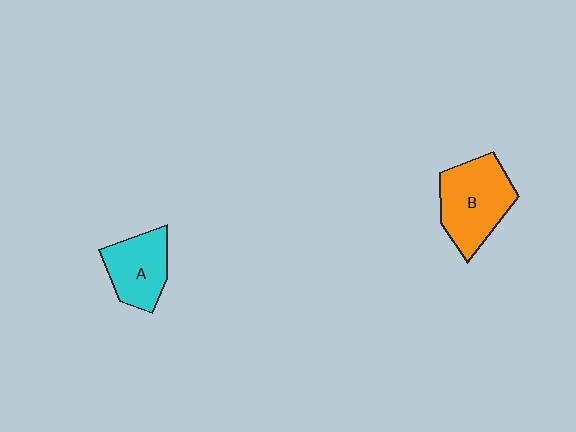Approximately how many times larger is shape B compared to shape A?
Approximately 1.4 times.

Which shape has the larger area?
Shape B (orange).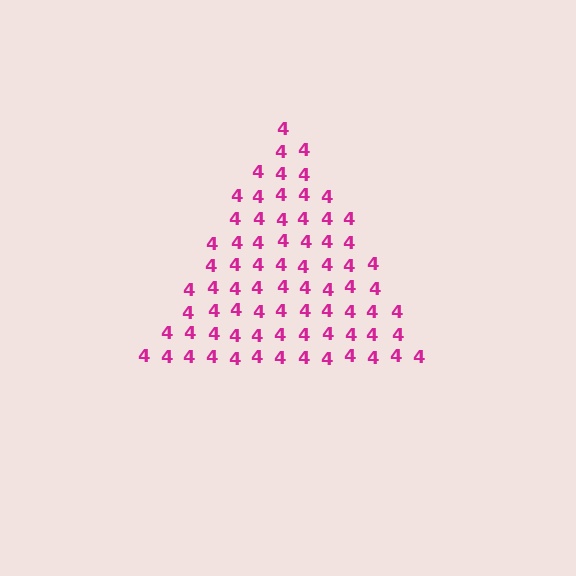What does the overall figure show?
The overall figure shows a triangle.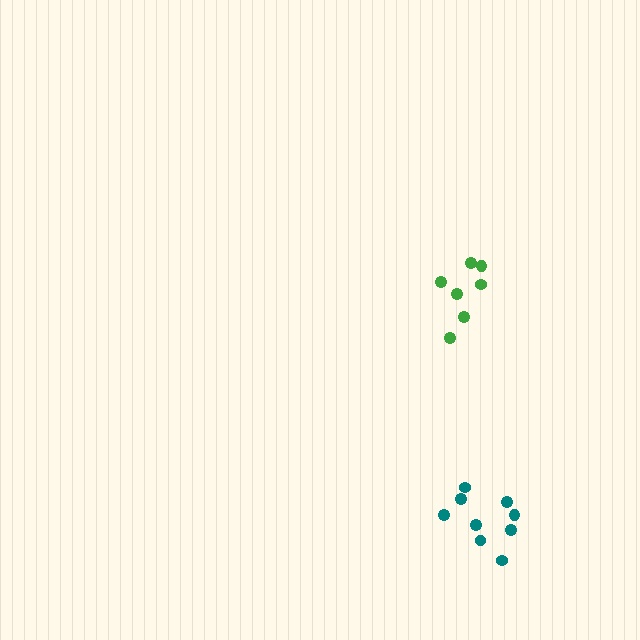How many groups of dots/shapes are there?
There are 2 groups.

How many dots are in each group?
Group 1: 9 dots, Group 2: 7 dots (16 total).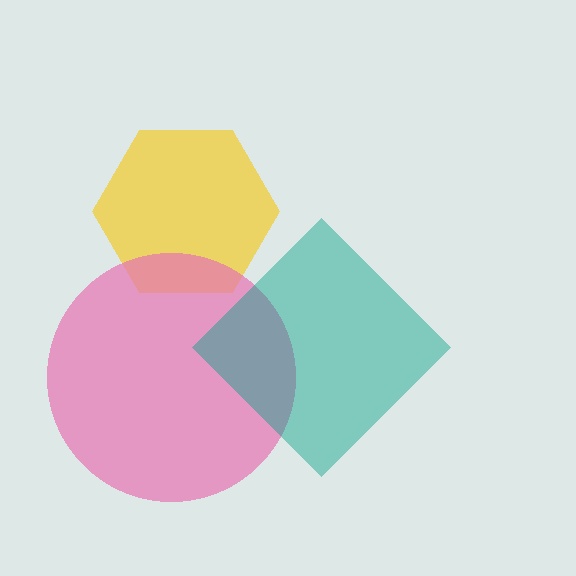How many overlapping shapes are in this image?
There are 3 overlapping shapes in the image.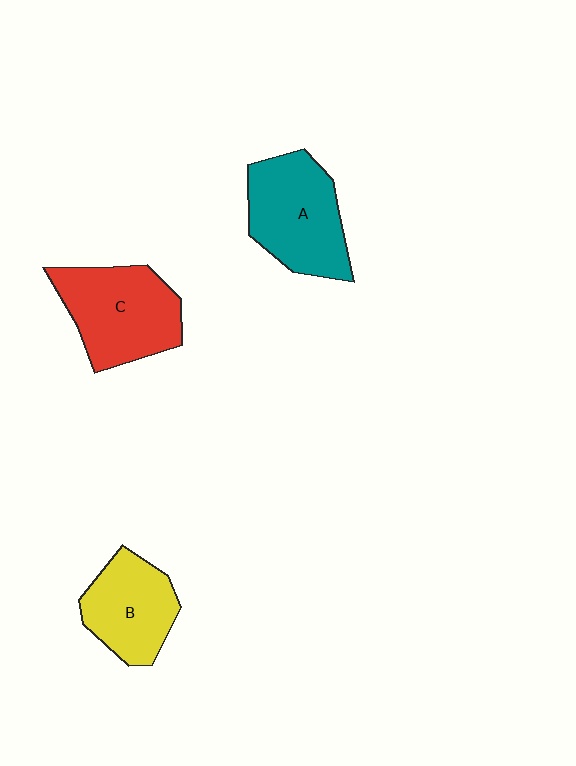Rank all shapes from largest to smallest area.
From largest to smallest: C (red), A (teal), B (yellow).